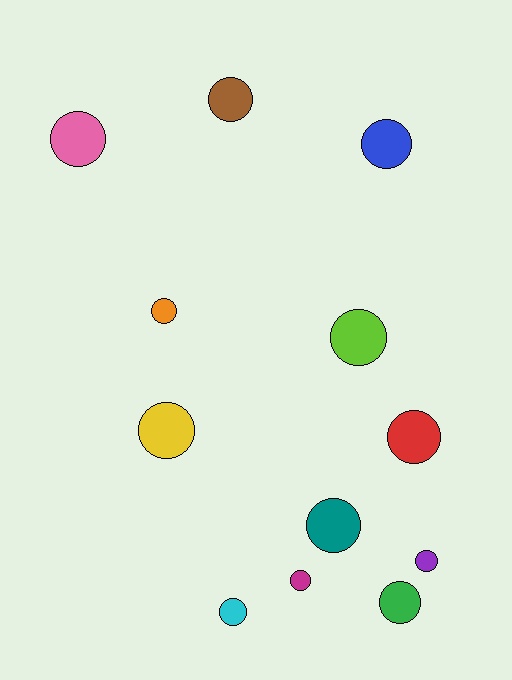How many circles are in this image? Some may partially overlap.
There are 12 circles.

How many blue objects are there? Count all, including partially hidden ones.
There is 1 blue object.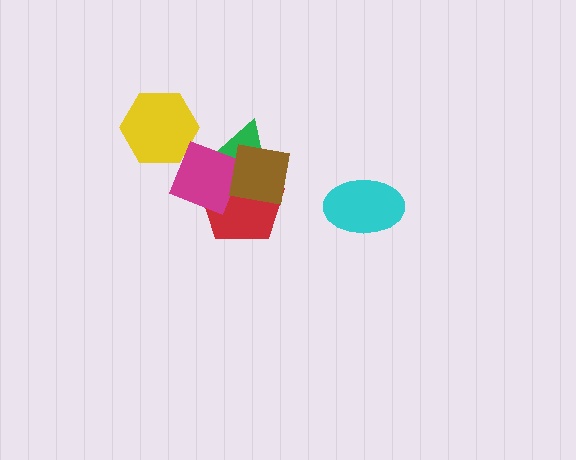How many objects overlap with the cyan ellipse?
0 objects overlap with the cyan ellipse.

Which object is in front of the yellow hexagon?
The magenta diamond is in front of the yellow hexagon.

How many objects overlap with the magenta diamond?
4 objects overlap with the magenta diamond.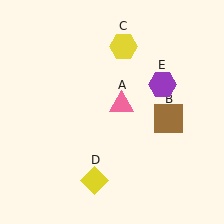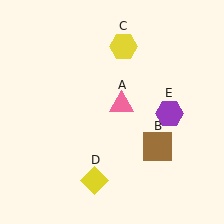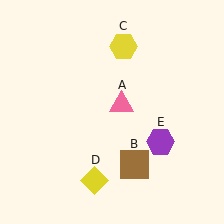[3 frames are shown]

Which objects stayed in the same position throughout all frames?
Pink triangle (object A) and yellow hexagon (object C) and yellow diamond (object D) remained stationary.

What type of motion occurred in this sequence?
The brown square (object B), purple hexagon (object E) rotated clockwise around the center of the scene.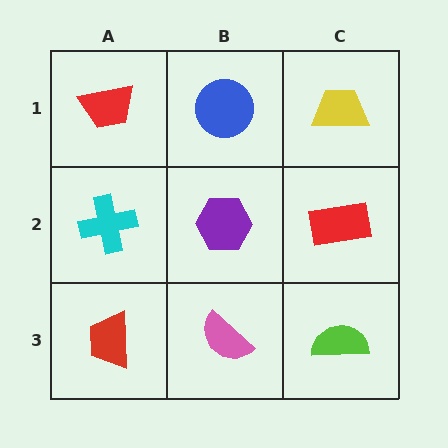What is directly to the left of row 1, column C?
A blue circle.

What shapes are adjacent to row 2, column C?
A yellow trapezoid (row 1, column C), a lime semicircle (row 3, column C), a purple hexagon (row 2, column B).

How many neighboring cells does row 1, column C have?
2.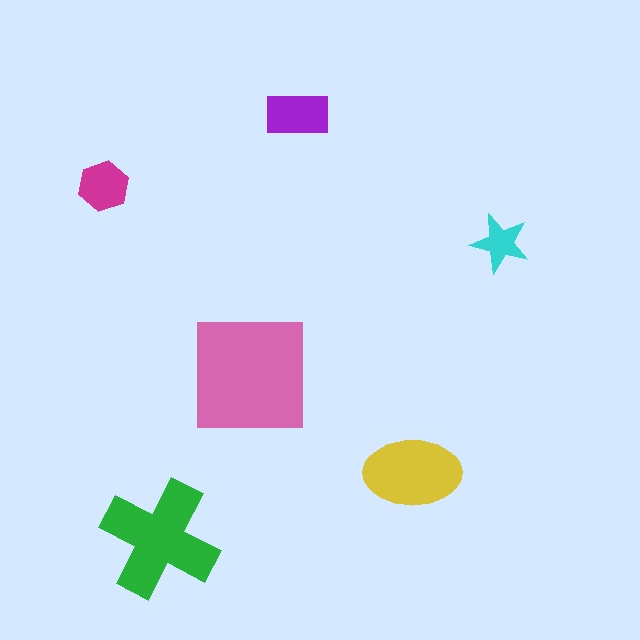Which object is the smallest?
The cyan star.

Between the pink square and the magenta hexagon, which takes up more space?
The pink square.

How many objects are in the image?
There are 6 objects in the image.